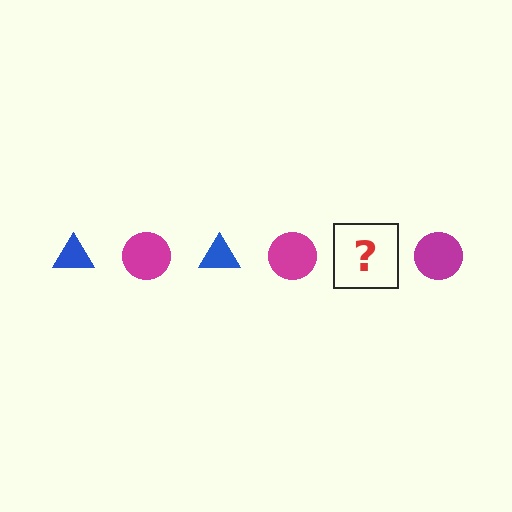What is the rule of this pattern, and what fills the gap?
The rule is that the pattern alternates between blue triangle and magenta circle. The gap should be filled with a blue triangle.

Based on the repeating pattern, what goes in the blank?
The blank should be a blue triangle.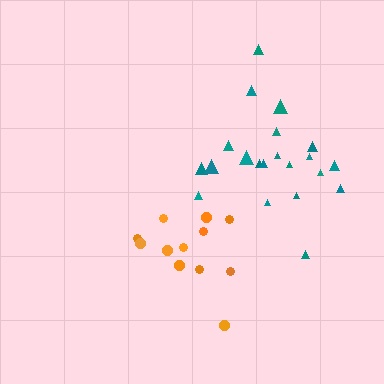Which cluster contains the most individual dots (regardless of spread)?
Teal (21).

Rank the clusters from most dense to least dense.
teal, orange.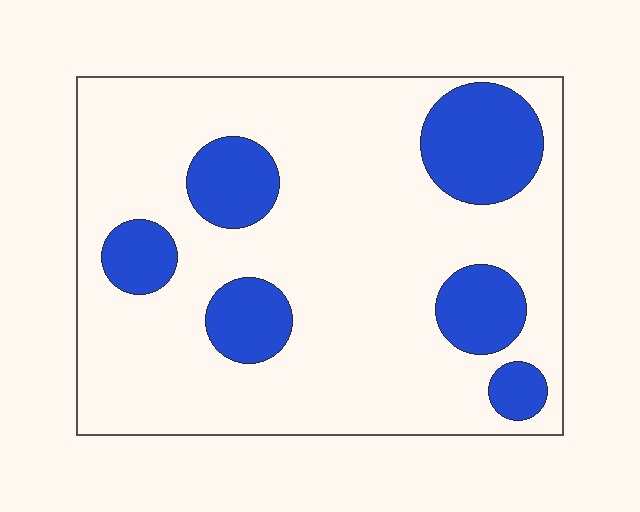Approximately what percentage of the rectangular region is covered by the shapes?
Approximately 20%.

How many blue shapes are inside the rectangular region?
6.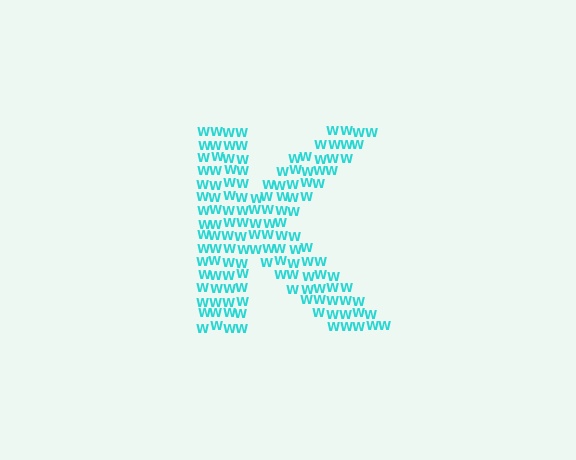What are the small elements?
The small elements are letter W's.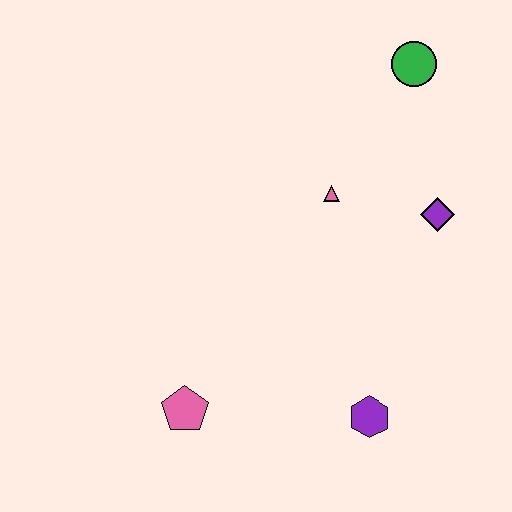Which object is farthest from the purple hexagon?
The green circle is farthest from the purple hexagon.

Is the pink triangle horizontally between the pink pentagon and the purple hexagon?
Yes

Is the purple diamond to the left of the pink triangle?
No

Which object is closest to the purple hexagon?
The pink pentagon is closest to the purple hexagon.